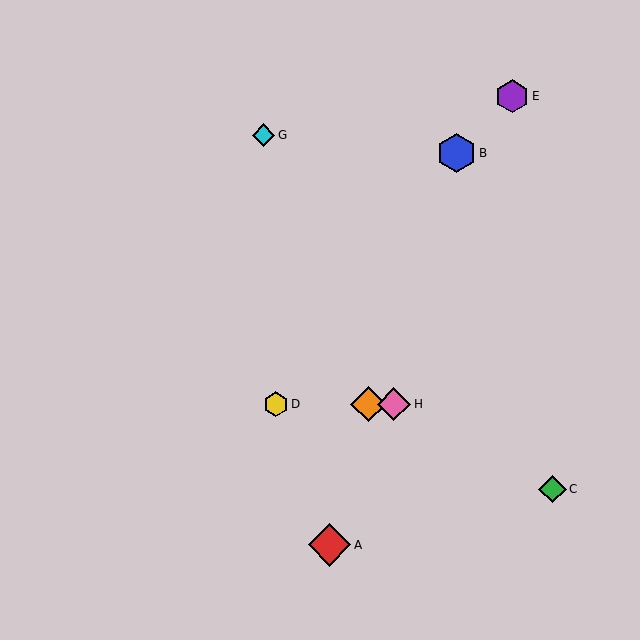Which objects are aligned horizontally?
Objects D, F, H are aligned horizontally.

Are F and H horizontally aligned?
Yes, both are at y≈404.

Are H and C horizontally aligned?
No, H is at y≈404 and C is at y≈489.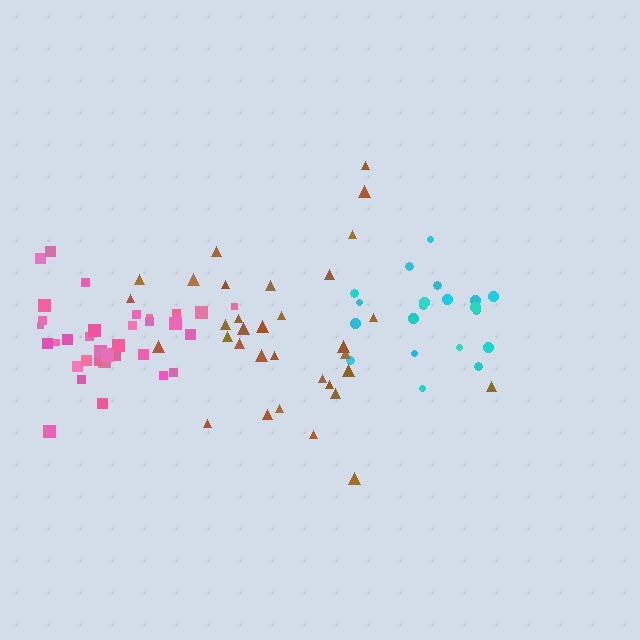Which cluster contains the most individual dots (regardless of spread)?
Pink (35).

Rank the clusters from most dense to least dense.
pink, brown, cyan.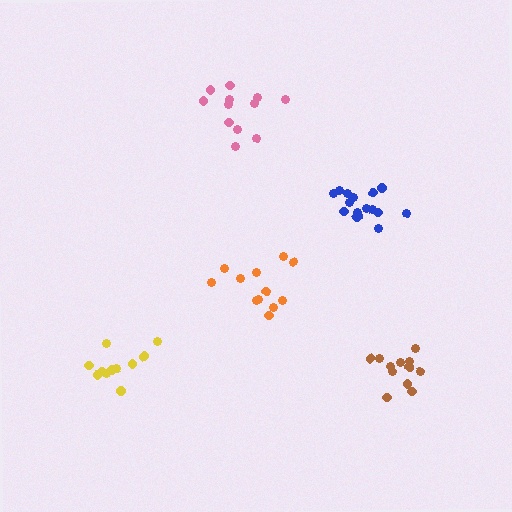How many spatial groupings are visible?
There are 5 spatial groupings.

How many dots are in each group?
Group 1: 12 dots, Group 2: 16 dots, Group 3: 12 dots, Group 4: 12 dots, Group 5: 11 dots (63 total).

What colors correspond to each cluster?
The clusters are colored: orange, blue, brown, pink, yellow.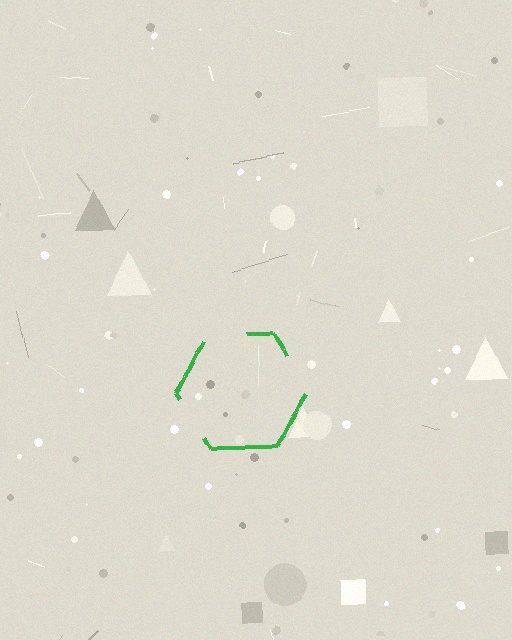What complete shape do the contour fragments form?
The contour fragments form a hexagon.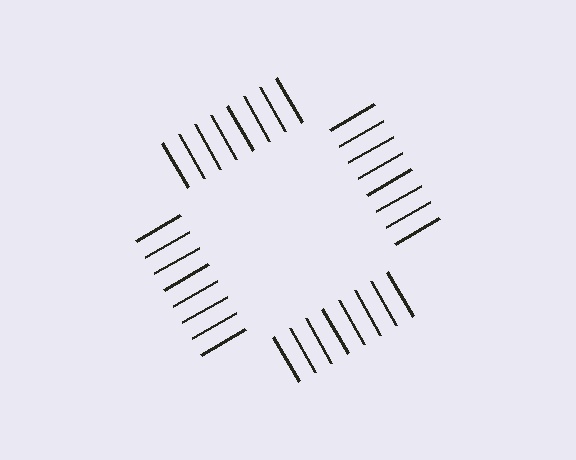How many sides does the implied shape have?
4 sides — the line-ends trace a square.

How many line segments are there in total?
32 — 8 along each of the 4 edges.